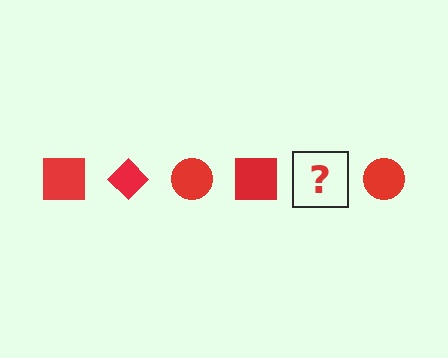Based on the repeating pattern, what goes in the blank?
The blank should be a red diamond.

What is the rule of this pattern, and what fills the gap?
The rule is that the pattern cycles through square, diamond, circle shapes in red. The gap should be filled with a red diamond.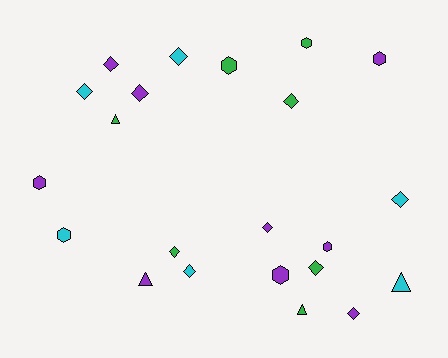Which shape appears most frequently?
Diamond, with 11 objects.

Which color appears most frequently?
Purple, with 9 objects.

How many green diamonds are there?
There are 3 green diamonds.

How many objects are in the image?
There are 22 objects.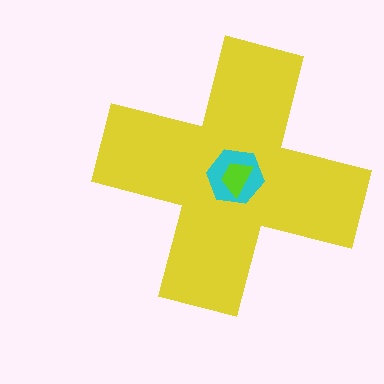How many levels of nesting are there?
3.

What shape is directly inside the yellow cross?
The cyan hexagon.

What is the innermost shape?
The lime trapezoid.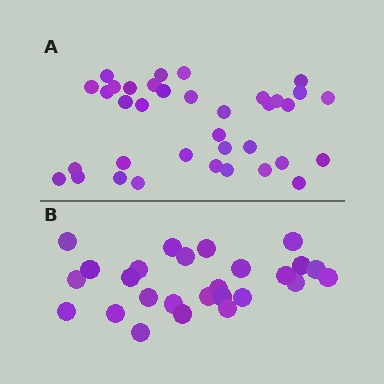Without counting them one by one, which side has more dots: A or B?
Region A (the top region) has more dots.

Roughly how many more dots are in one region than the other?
Region A has roughly 10 or so more dots than region B.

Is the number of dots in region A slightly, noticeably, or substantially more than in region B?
Region A has noticeably more, but not dramatically so. The ratio is roughly 1.4 to 1.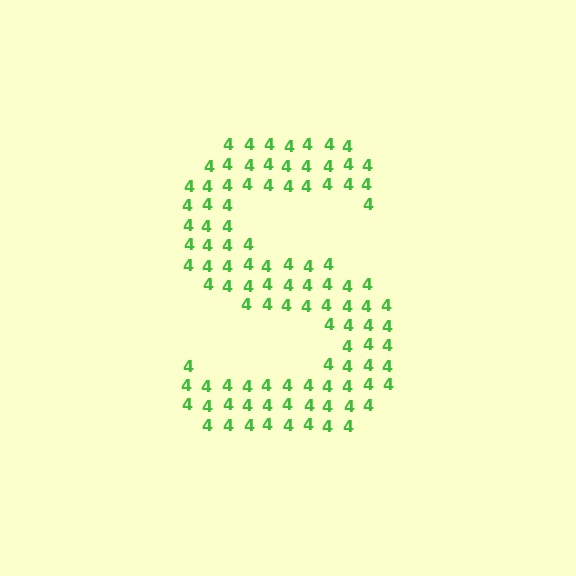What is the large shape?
The large shape is the letter S.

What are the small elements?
The small elements are digit 4's.